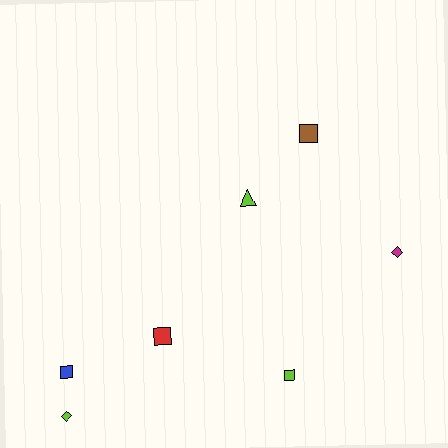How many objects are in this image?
There are 7 objects.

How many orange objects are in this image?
There are no orange objects.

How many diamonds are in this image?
There are 2 diamonds.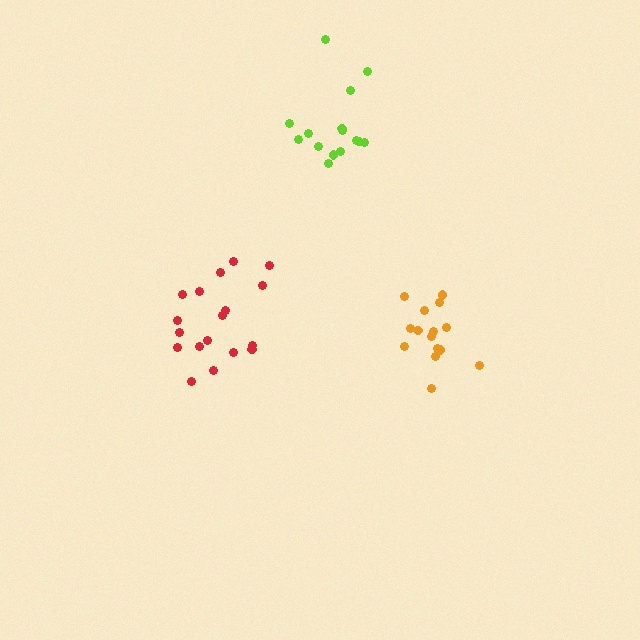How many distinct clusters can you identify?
There are 3 distinct clusters.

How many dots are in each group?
Group 1: 15 dots, Group 2: 18 dots, Group 3: 15 dots (48 total).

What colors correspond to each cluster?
The clusters are colored: orange, red, lime.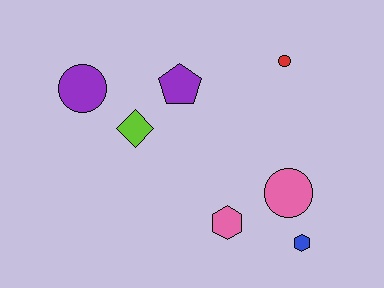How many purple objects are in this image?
There are 2 purple objects.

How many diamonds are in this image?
There is 1 diamond.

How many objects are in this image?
There are 7 objects.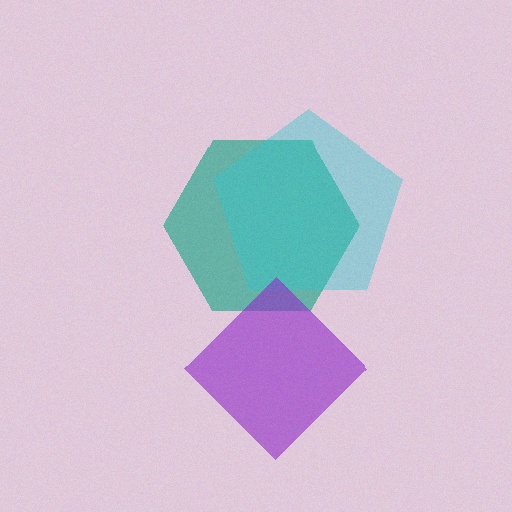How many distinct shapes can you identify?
There are 3 distinct shapes: a teal hexagon, a cyan pentagon, a purple diamond.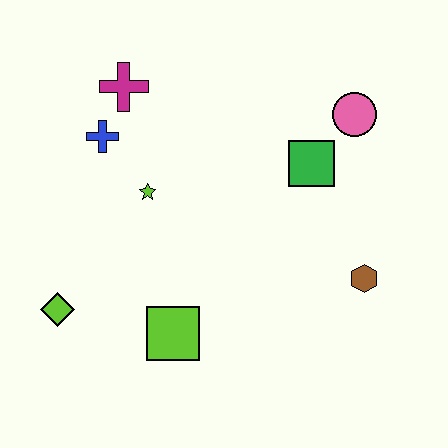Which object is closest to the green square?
The pink circle is closest to the green square.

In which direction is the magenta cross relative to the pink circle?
The magenta cross is to the left of the pink circle.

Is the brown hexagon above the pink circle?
No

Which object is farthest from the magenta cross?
The brown hexagon is farthest from the magenta cross.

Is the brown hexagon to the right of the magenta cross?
Yes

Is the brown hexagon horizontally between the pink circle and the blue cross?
No